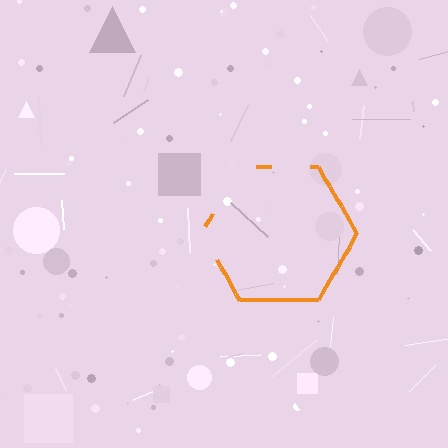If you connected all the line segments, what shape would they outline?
They would outline a hexagon.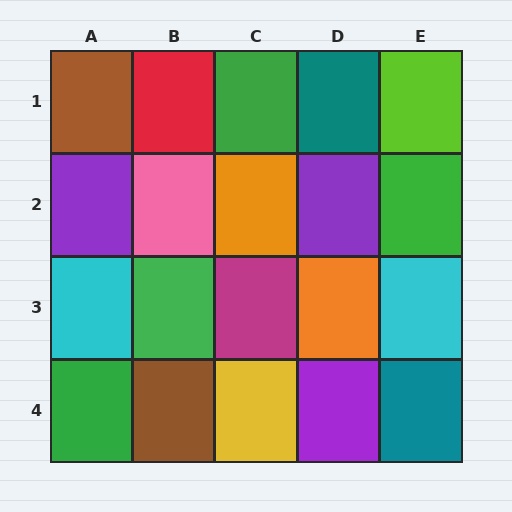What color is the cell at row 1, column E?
Lime.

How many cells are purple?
3 cells are purple.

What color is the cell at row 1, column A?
Brown.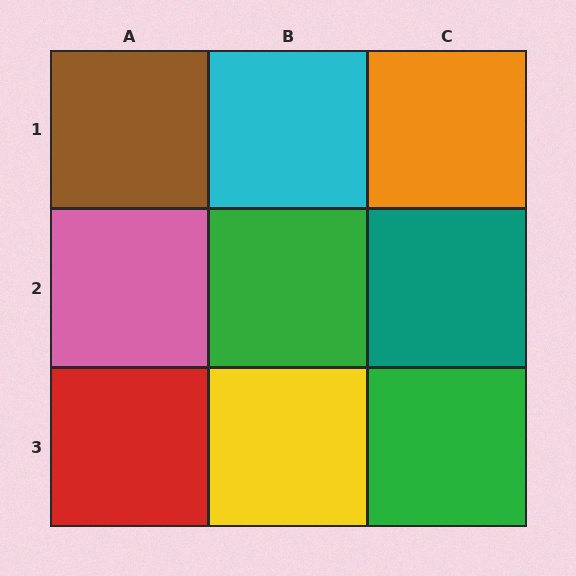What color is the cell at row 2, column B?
Green.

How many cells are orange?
1 cell is orange.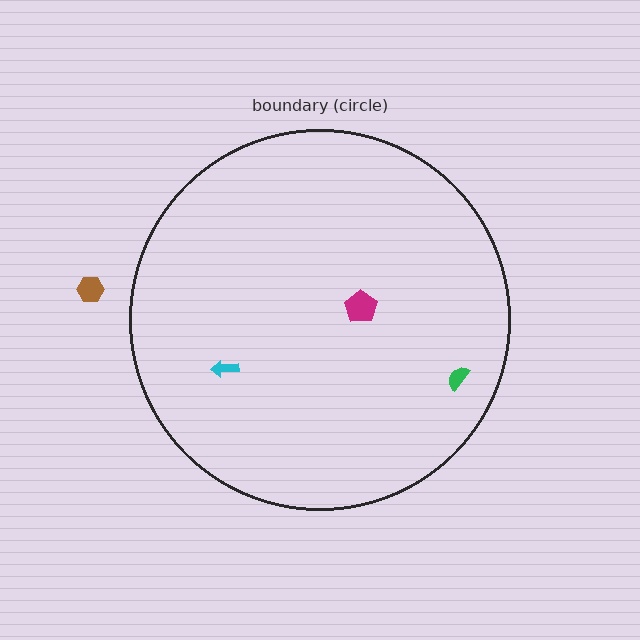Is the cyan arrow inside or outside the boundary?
Inside.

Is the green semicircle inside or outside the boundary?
Inside.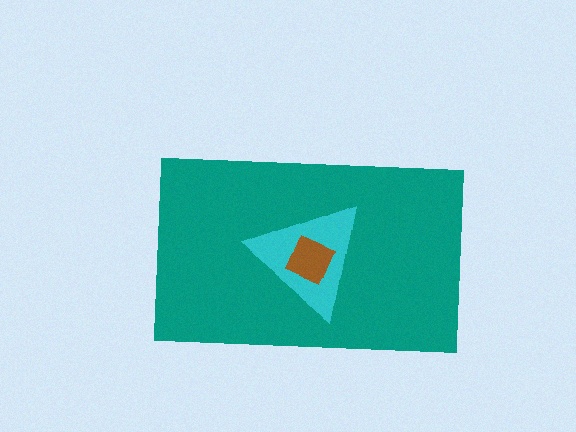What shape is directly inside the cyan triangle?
The brown square.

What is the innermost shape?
The brown square.